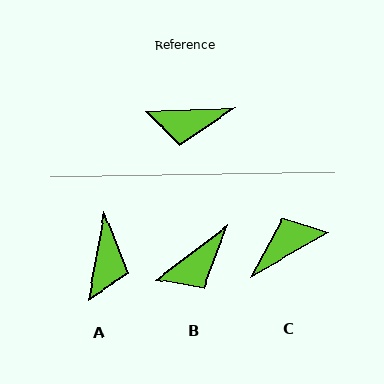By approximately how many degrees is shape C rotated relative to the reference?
Approximately 152 degrees clockwise.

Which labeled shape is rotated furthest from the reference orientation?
C, about 152 degrees away.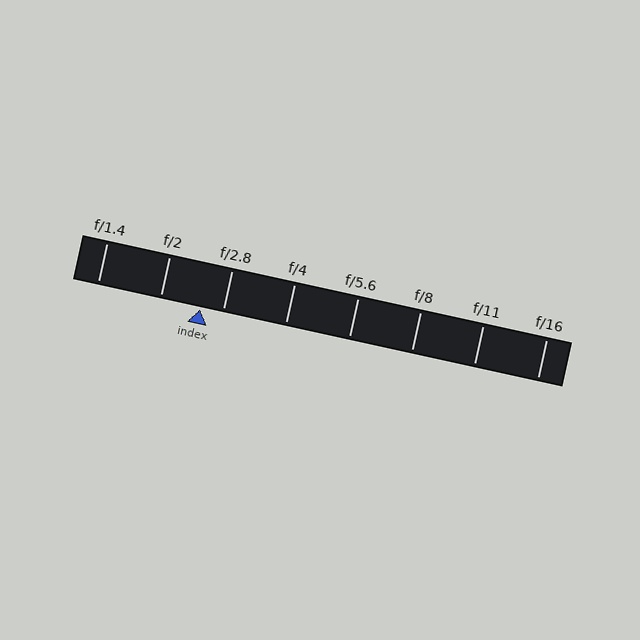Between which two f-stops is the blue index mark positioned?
The index mark is between f/2 and f/2.8.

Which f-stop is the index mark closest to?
The index mark is closest to f/2.8.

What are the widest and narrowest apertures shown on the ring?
The widest aperture shown is f/1.4 and the narrowest is f/16.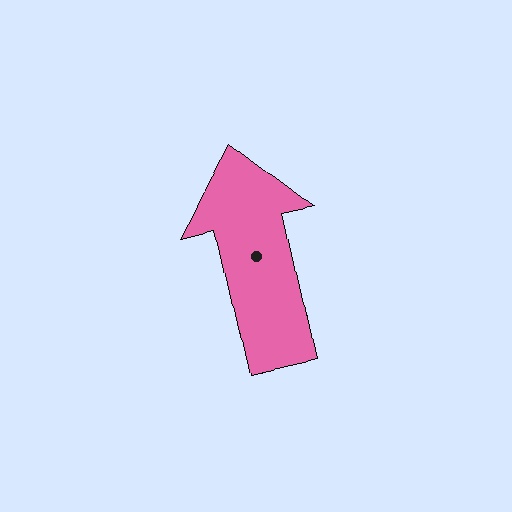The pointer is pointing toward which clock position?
Roughly 12 o'clock.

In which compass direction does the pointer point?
North.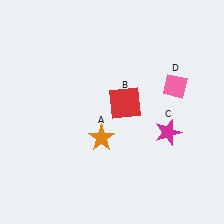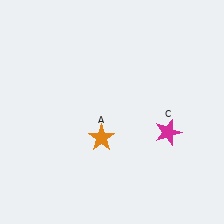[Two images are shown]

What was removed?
The red square (B), the pink diamond (D) were removed in Image 2.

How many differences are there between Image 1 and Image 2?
There are 2 differences between the two images.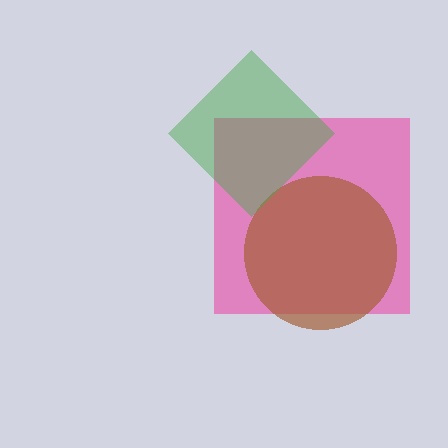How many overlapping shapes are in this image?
There are 3 overlapping shapes in the image.